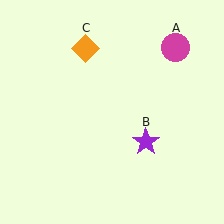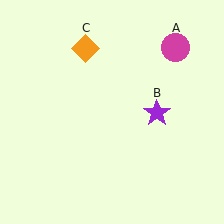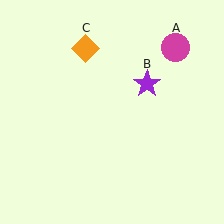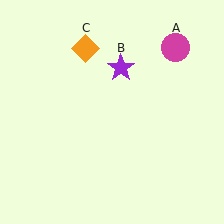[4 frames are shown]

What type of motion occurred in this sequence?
The purple star (object B) rotated counterclockwise around the center of the scene.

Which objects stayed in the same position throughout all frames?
Magenta circle (object A) and orange diamond (object C) remained stationary.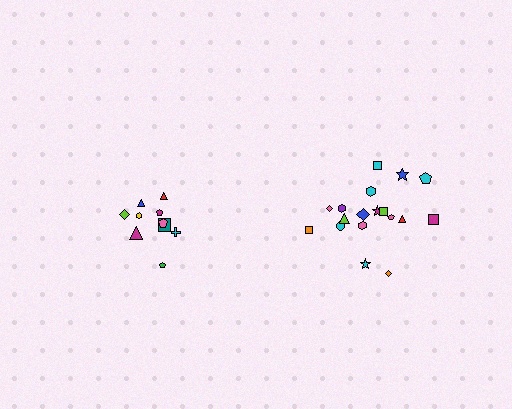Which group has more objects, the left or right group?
The right group.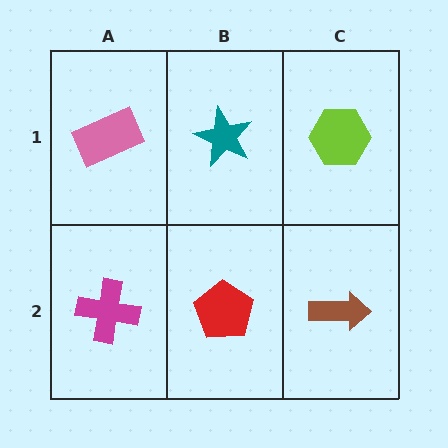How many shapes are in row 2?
3 shapes.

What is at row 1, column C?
A lime hexagon.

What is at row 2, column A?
A magenta cross.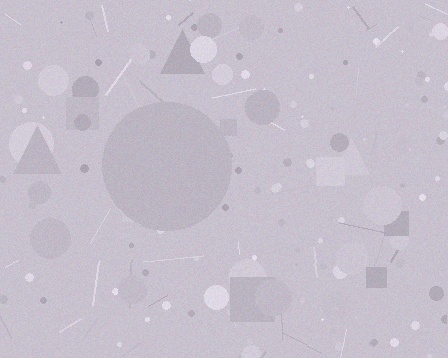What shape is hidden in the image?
A circle is hidden in the image.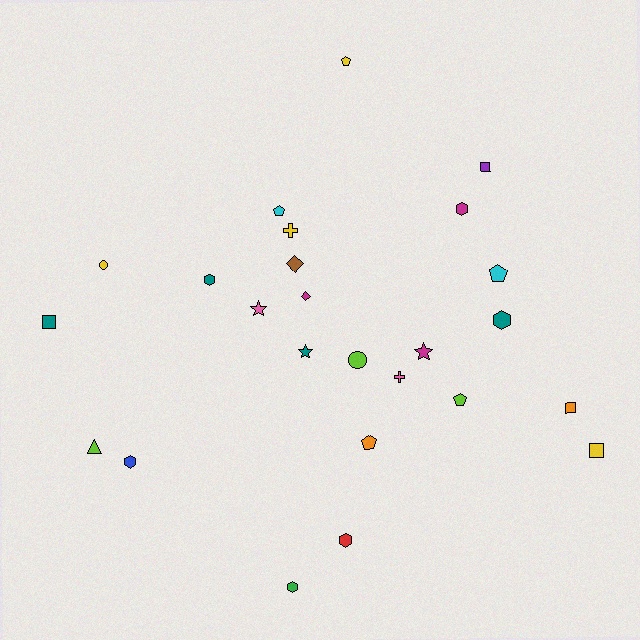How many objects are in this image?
There are 25 objects.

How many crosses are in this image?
There are 2 crosses.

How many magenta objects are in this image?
There are 3 magenta objects.